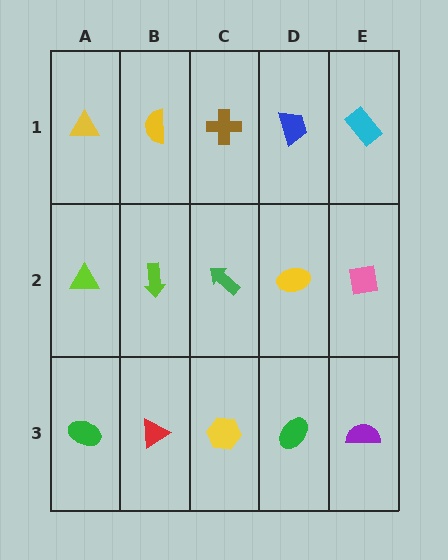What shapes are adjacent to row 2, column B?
A yellow semicircle (row 1, column B), a red triangle (row 3, column B), a lime triangle (row 2, column A), a green arrow (row 2, column C).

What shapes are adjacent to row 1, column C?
A green arrow (row 2, column C), a yellow semicircle (row 1, column B), a blue trapezoid (row 1, column D).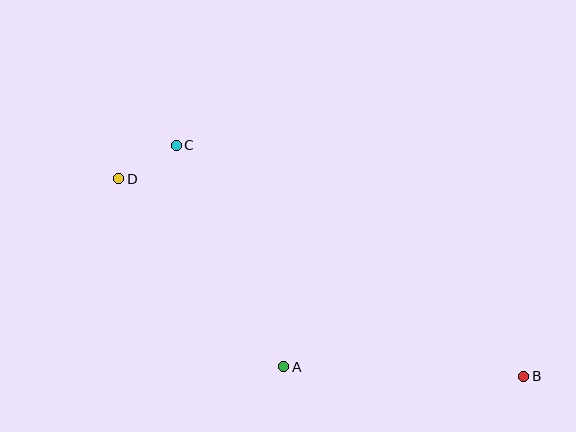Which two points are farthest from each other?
Points B and D are farthest from each other.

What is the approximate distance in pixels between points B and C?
The distance between B and C is approximately 417 pixels.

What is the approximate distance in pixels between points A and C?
The distance between A and C is approximately 246 pixels.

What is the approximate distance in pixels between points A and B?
The distance between A and B is approximately 240 pixels.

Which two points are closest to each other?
Points C and D are closest to each other.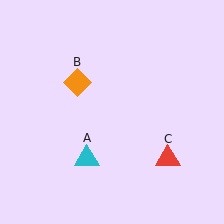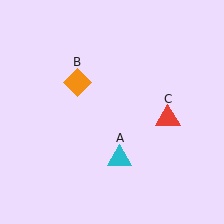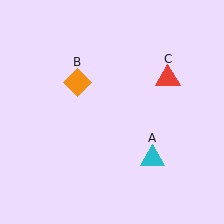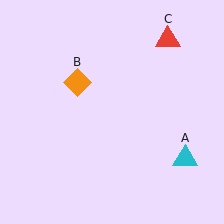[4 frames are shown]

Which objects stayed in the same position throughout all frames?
Orange diamond (object B) remained stationary.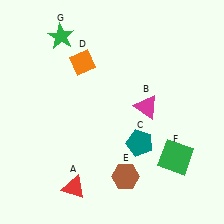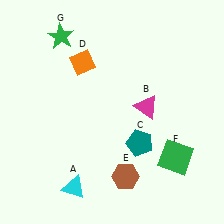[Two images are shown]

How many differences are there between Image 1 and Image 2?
There is 1 difference between the two images.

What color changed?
The triangle (A) changed from red in Image 1 to cyan in Image 2.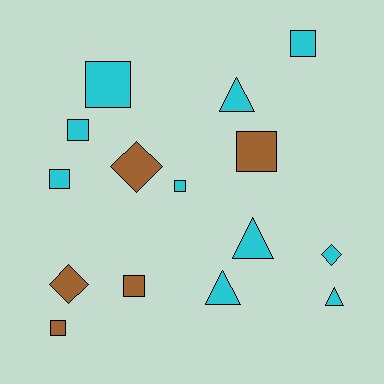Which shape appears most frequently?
Square, with 8 objects.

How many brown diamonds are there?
There are 2 brown diamonds.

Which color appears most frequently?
Cyan, with 10 objects.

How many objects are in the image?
There are 15 objects.